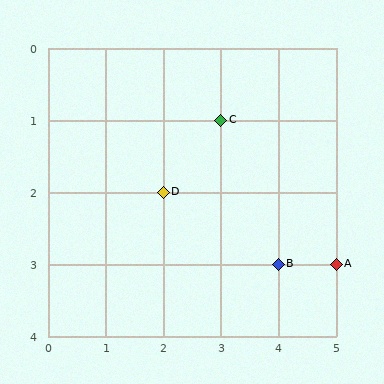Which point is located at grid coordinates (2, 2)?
Point D is at (2, 2).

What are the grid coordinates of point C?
Point C is at grid coordinates (3, 1).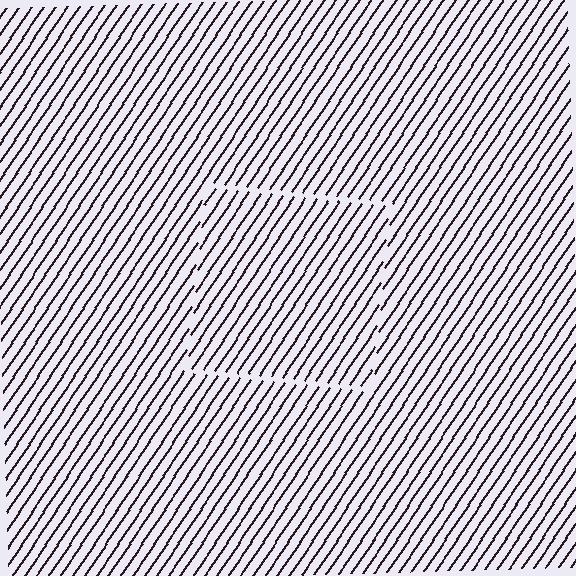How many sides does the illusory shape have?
4 sides — the line-ends trace a square.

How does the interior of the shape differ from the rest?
The interior of the shape contains the same grating, shifted by half a period — the contour is defined by the phase discontinuity where line-ends from the inner and outer gratings abut.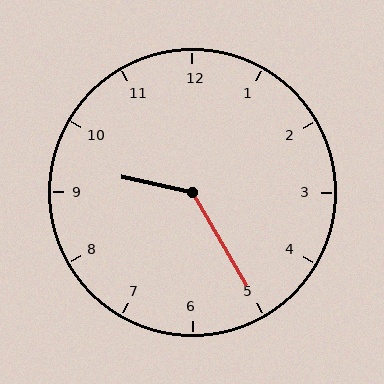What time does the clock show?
9:25.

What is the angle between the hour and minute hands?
Approximately 132 degrees.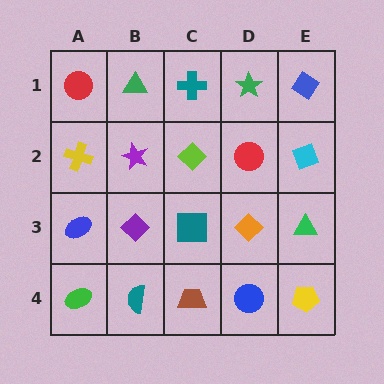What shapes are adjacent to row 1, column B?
A purple star (row 2, column B), a red circle (row 1, column A), a teal cross (row 1, column C).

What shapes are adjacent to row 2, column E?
A blue diamond (row 1, column E), a green triangle (row 3, column E), a red circle (row 2, column D).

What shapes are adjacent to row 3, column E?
A cyan diamond (row 2, column E), a yellow pentagon (row 4, column E), an orange diamond (row 3, column D).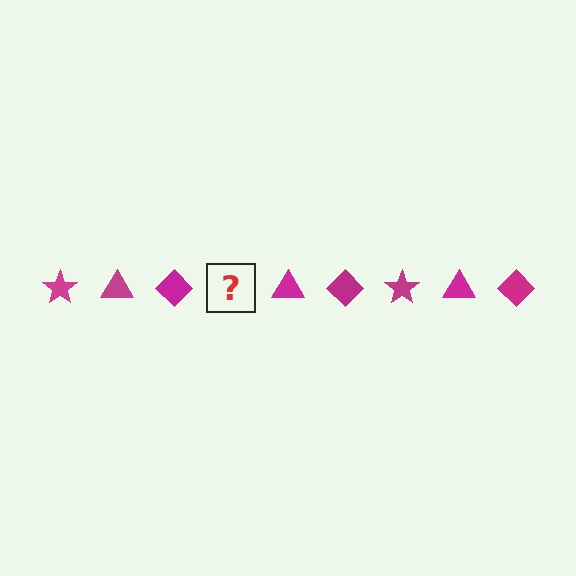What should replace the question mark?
The question mark should be replaced with a magenta star.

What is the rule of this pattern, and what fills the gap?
The rule is that the pattern cycles through star, triangle, diamond shapes in magenta. The gap should be filled with a magenta star.